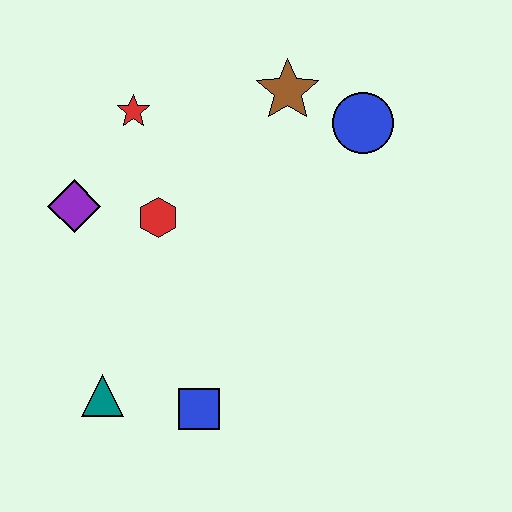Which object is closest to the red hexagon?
The purple diamond is closest to the red hexagon.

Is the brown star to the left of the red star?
No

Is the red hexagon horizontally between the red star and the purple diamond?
No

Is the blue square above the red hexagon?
No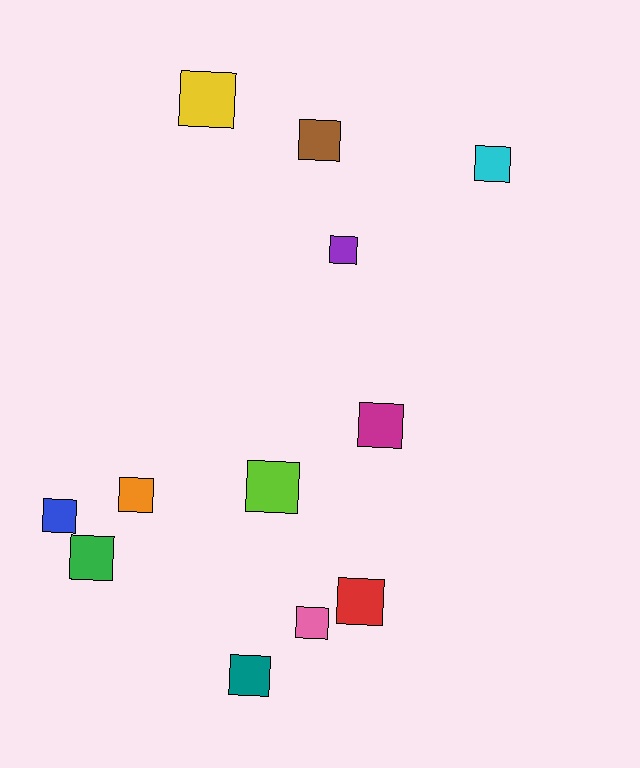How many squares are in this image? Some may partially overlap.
There are 12 squares.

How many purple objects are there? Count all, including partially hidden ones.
There is 1 purple object.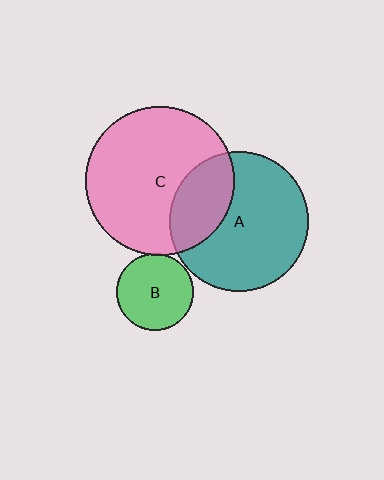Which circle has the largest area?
Circle C (pink).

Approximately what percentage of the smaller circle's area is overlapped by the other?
Approximately 30%.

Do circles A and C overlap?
Yes.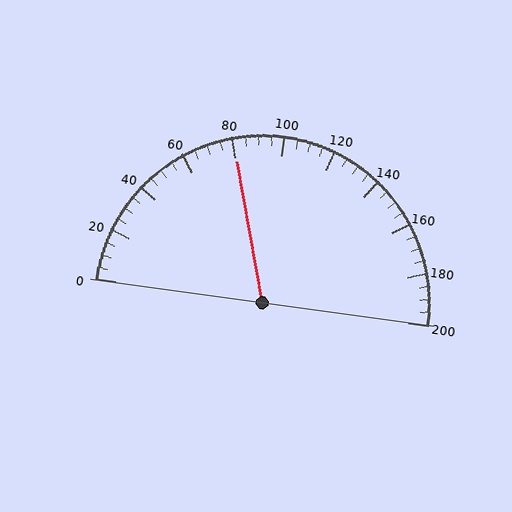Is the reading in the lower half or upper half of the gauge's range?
The reading is in the lower half of the range (0 to 200).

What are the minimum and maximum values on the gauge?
The gauge ranges from 0 to 200.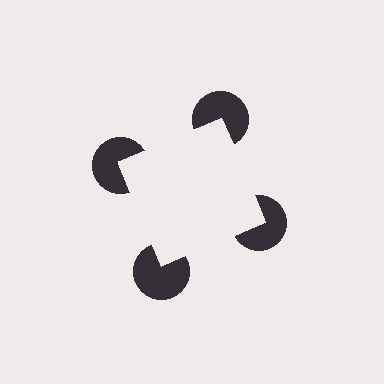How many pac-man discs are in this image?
There are 4 — one at each vertex of the illusory square.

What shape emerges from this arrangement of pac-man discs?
An illusory square — its edges are inferred from the aligned wedge cuts in the pac-man discs, not physically drawn.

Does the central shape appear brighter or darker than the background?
It typically appears slightly brighter than the background, even though no actual brightness change is drawn.